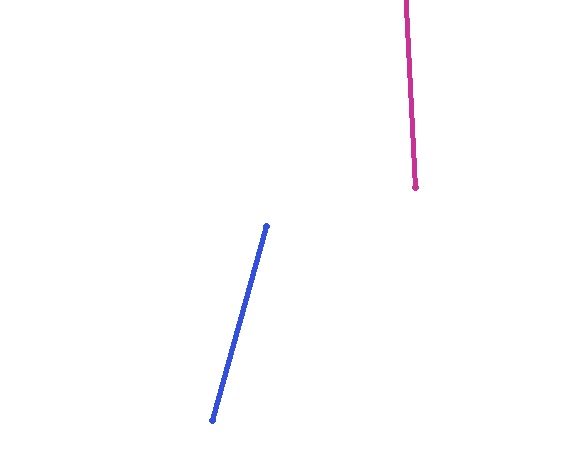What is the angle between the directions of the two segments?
Approximately 18 degrees.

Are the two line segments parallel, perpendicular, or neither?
Neither parallel nor perpendicular — they differ by about 18°.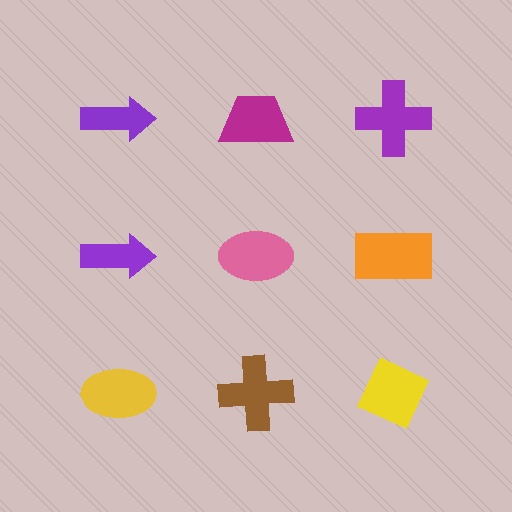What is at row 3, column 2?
A brown cross.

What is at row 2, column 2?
A pink ellipse.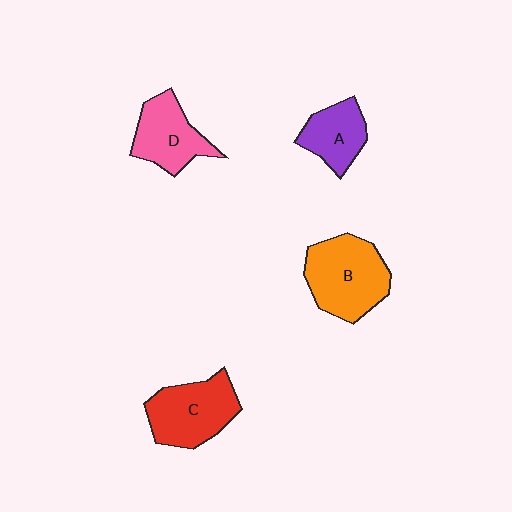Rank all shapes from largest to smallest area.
From largest to smallest: B (orange), C (red), D (pink), A (purple).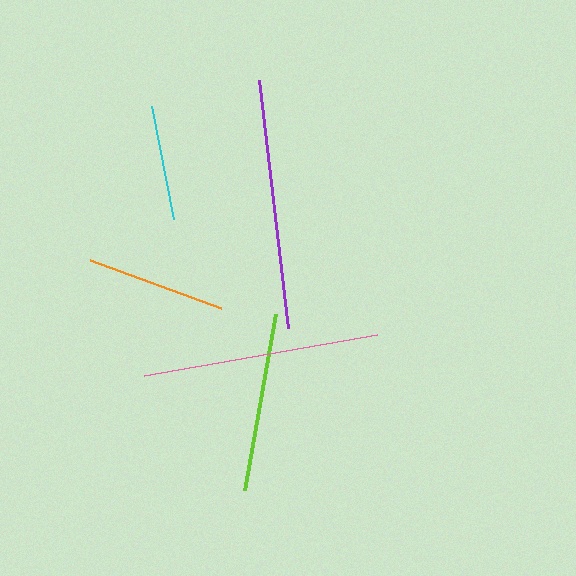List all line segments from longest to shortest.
From longest to shortest: purple, pink, lime, orange, cyan.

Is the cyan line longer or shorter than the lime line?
The lime line is longer than the cyan line.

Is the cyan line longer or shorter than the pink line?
The pink line is longer than the cyan line.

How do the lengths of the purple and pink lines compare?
The purple and pink lines are approximately the same length.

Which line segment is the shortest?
The cyan line is the shortest at approximately 115 pixels.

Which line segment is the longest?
The purple line is the longest at approximately 250 pixels.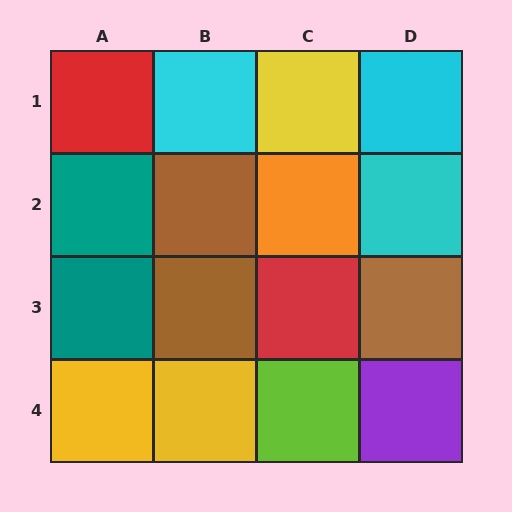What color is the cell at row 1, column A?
Red.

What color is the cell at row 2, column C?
Orange.